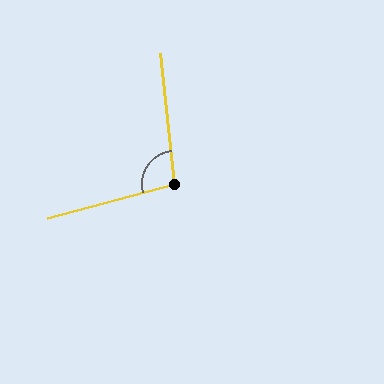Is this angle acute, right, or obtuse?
It is obtuse.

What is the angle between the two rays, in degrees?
Approximately 99 degrees.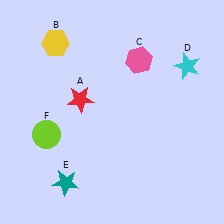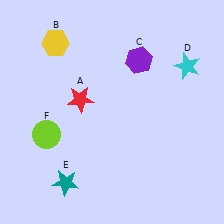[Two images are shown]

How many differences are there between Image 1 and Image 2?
There is 1 difference between the two images.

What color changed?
The hexagon (C) changed from pink in Image 1 to purple in Image 2.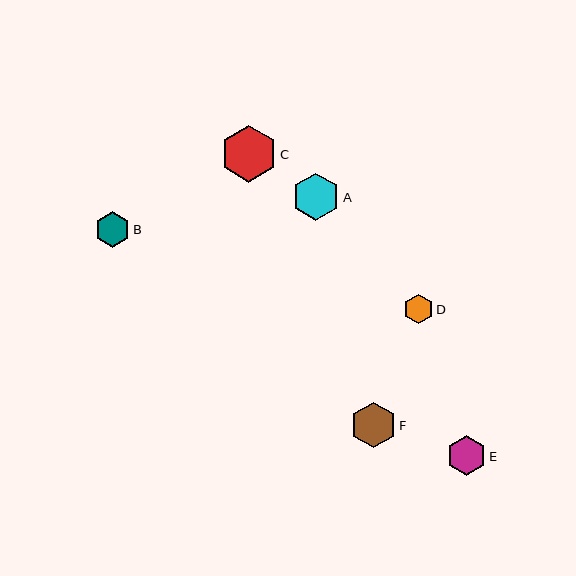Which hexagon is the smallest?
Hexagon D is the smallest with a size of approximately 30 pixels.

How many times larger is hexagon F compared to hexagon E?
Hexagon F is approximately 1.2 times the size of hexagon E.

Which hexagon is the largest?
Hexagon C is the largest with a size of approximately 56 pixels.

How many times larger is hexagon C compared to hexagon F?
Hexagon C is approximately 1.2 times the size of hexagon F.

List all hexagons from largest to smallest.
From largest to smallest: C, A, F, E, B, D.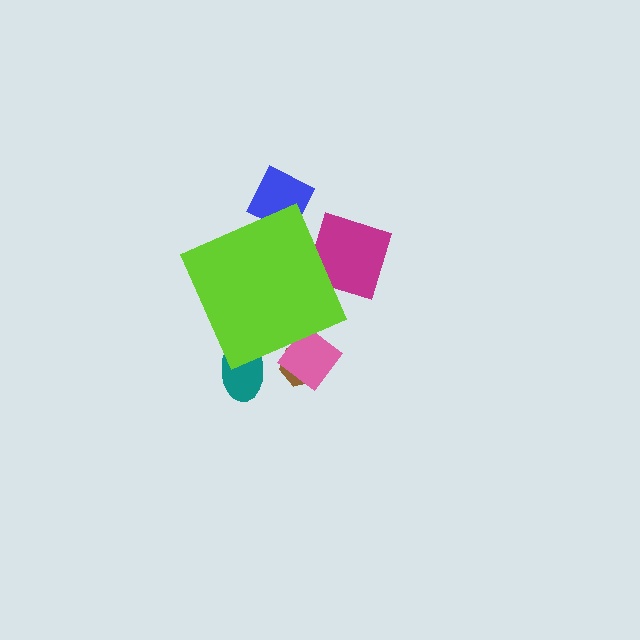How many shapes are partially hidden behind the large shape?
5 shapes are partially hidden.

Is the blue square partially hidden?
Yes, the blue square is partially hidden behind the lime diamond.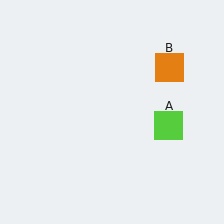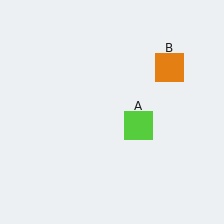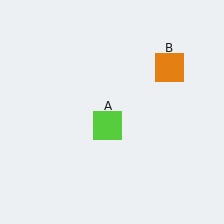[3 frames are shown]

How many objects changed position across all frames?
1 object changed position: lime square (object A).